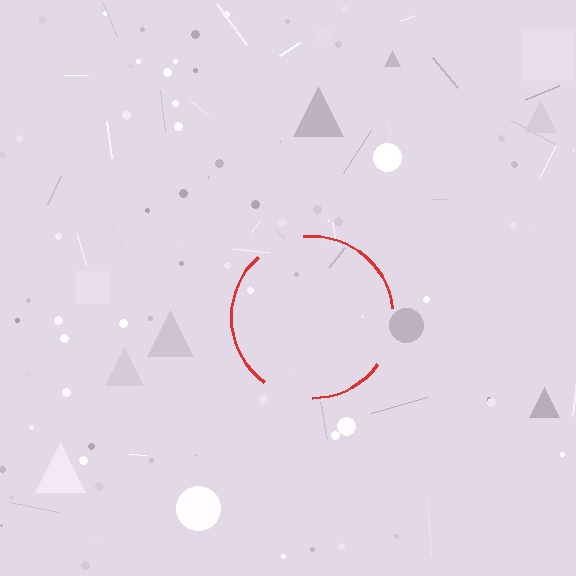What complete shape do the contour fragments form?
The contour fragments form a circle.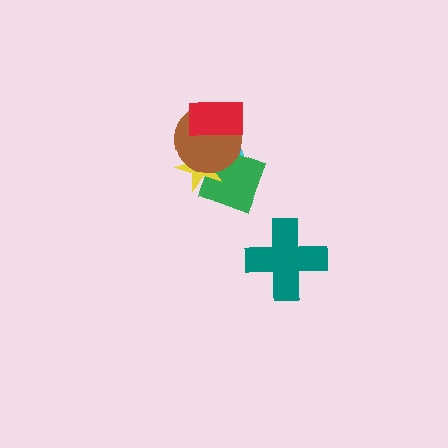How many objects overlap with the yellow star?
3 objects overlap with the yellow star.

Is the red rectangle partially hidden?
No, no other shape covers it.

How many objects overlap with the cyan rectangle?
4 objects overlap with the cyan rectangle.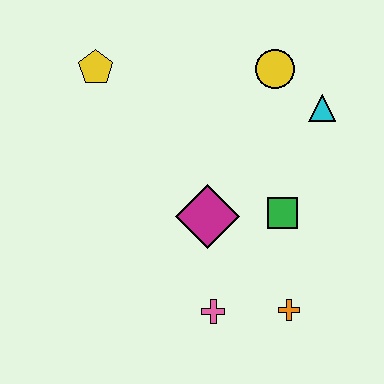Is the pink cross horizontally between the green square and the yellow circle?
No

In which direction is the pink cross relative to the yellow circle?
The pink cross is below the yellow circle.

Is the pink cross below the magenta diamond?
Yes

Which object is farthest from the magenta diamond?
The yellow pentagon is farthest from the magenta diamond.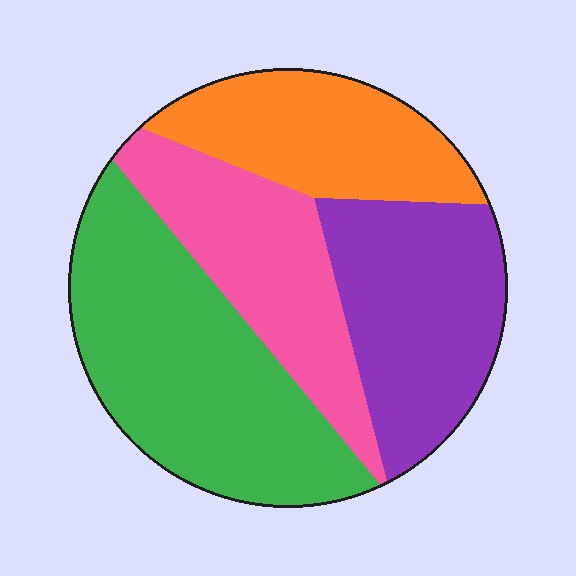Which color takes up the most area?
Green, at roughly 35%.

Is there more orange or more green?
Green.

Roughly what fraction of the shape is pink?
Pink covers 22% of the shape.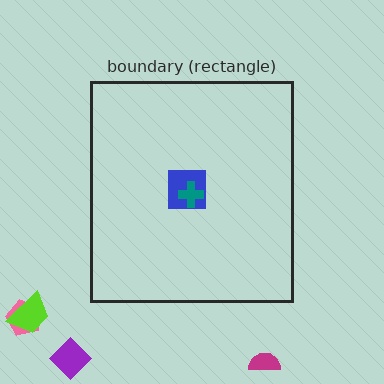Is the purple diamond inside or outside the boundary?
Outside.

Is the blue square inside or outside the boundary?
Inside.